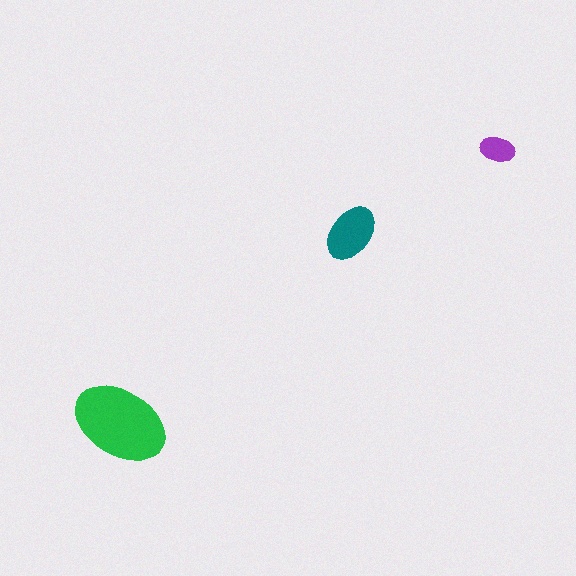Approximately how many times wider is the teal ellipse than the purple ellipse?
About 1.5 times wider.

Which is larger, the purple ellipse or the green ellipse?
The green one.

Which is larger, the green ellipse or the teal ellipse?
The green one.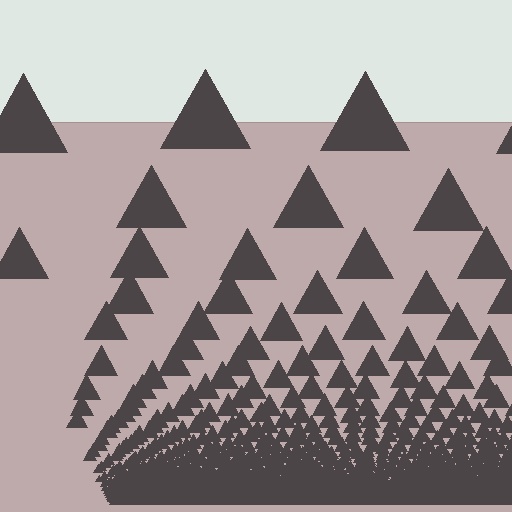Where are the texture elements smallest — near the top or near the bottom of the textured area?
Near the bottom.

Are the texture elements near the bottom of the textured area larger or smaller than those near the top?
Smaller. The gradient is inverted — elements near the bottom are smaller and denser.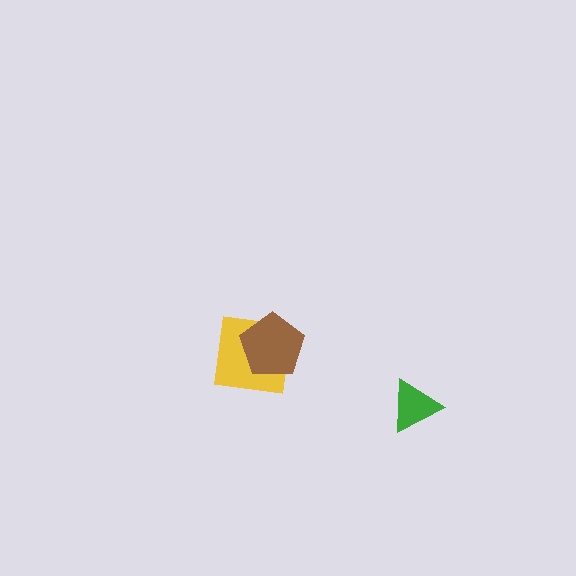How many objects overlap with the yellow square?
1 object overlaps with the yellow square.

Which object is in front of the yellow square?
The brown pentagon is in front of the yellow square.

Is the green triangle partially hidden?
No, no other shape covers it.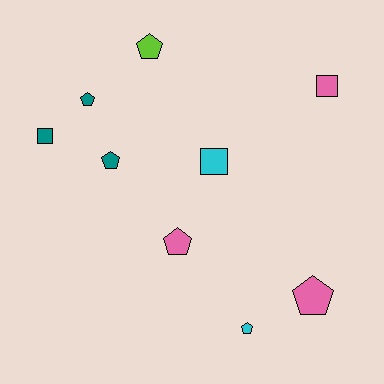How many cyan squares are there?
There is 1 cyan square.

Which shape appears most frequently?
Pentagon, with 6 objects.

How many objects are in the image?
There are 9 objects.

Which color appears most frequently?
Teal, with 3 objects.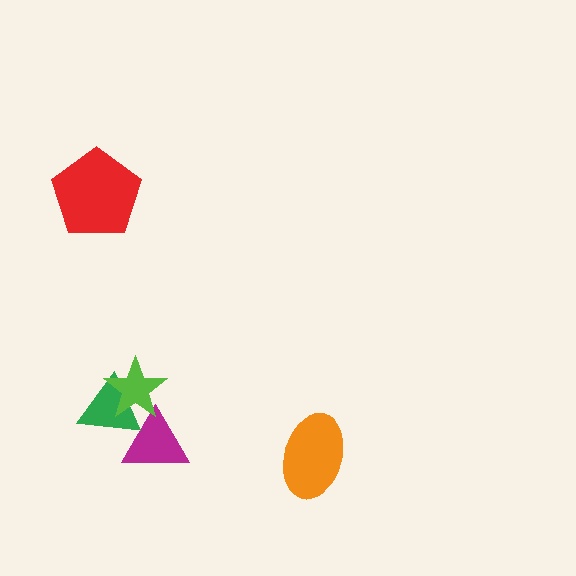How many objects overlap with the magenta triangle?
2 objects overlap with the magenta triangle.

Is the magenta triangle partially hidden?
Yes, it is partially covered by another shape.